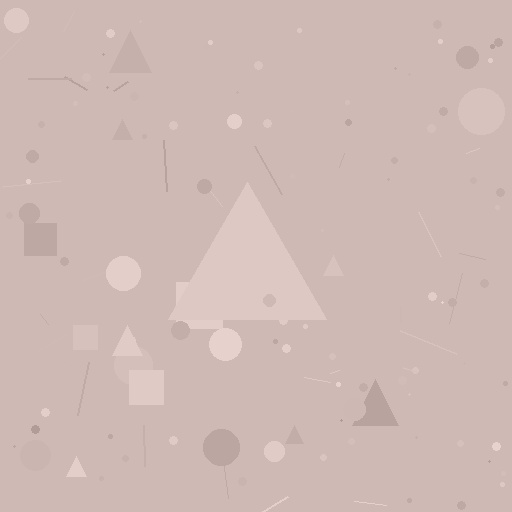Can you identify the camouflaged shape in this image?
The camouflaged shape is a triangle.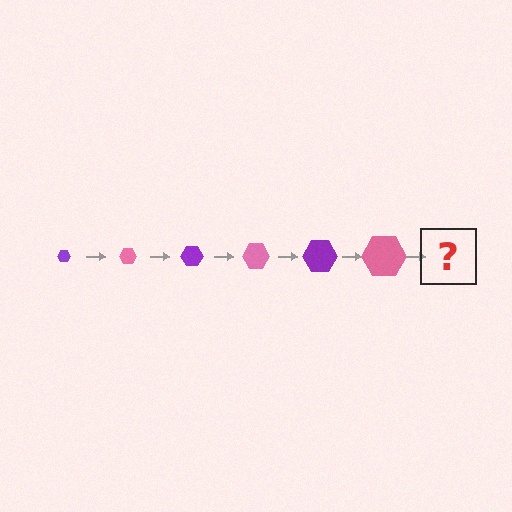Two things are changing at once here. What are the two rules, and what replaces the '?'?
The two rules are that the hexagon grows larger each step and the color cycles through purple and pink. The '?' should be a purple hexagon, larger than the previous one.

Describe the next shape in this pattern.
It should be a purple hexagon, larger than the previous one.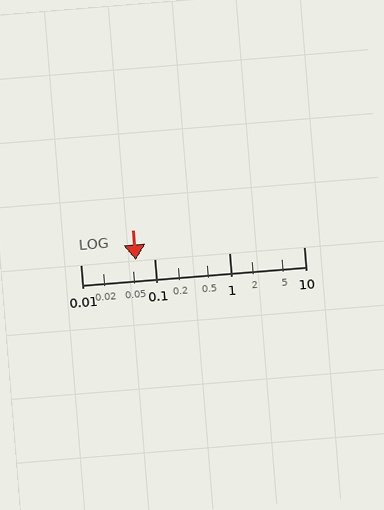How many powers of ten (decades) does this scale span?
The scale spans 3 decades, from 0.01 to 10.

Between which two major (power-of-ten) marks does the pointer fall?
The pointer is between 0.01 and 0.1.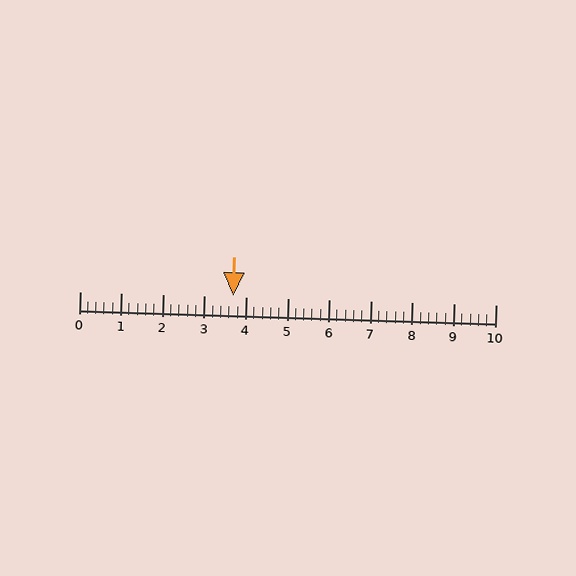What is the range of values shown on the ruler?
The ruler shows values from 0 to 10.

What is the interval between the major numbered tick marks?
The major tick marks are spaced 1 units apart.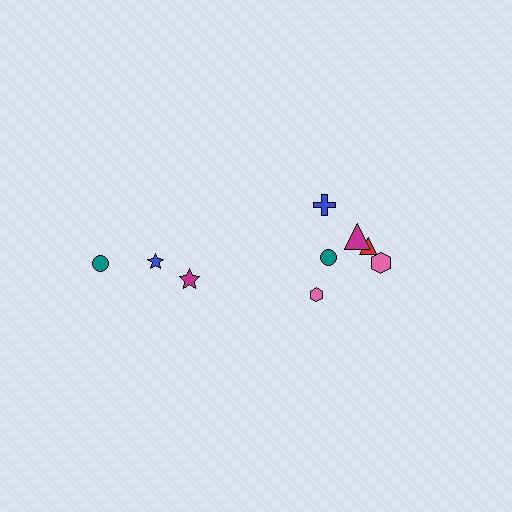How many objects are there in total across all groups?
There are 9 objects.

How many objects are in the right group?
There are 6 objects.